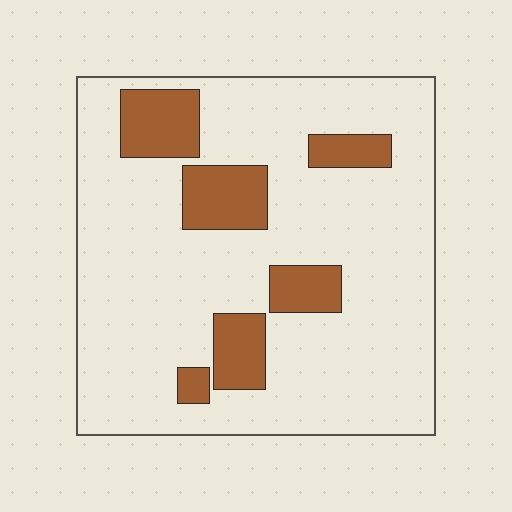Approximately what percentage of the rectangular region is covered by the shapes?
Approximately 20%.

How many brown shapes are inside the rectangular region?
6.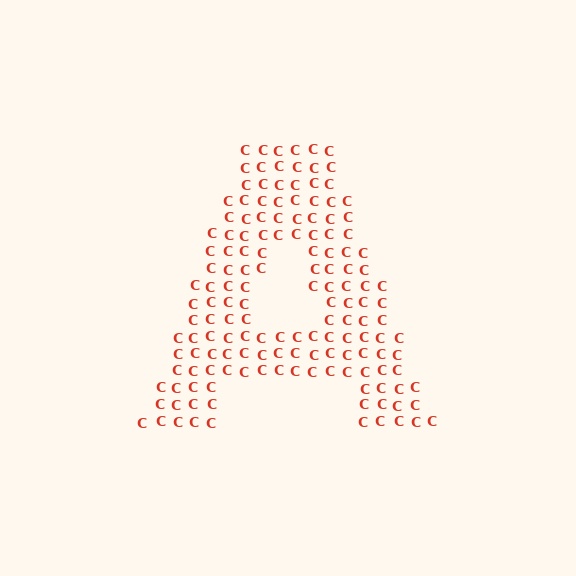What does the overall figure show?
The overall figure shows the letter A.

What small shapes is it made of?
It is made of small letter C's.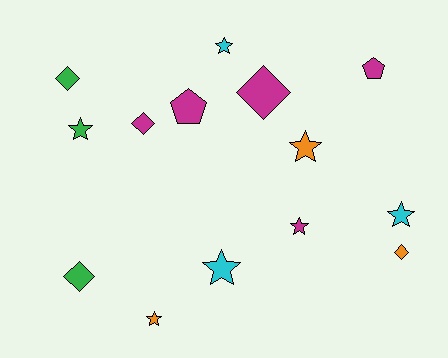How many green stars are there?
There is 1 green star.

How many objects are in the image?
There are 14 objects.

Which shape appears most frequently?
Star, with 7 objects.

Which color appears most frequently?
Magenta, with 5 objects.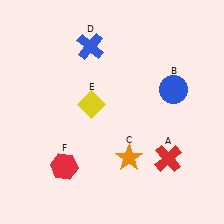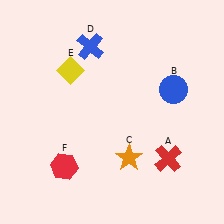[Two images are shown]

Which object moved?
The yellow diamond (E) moved up.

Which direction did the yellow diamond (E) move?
The yellow diamond (E) moved up.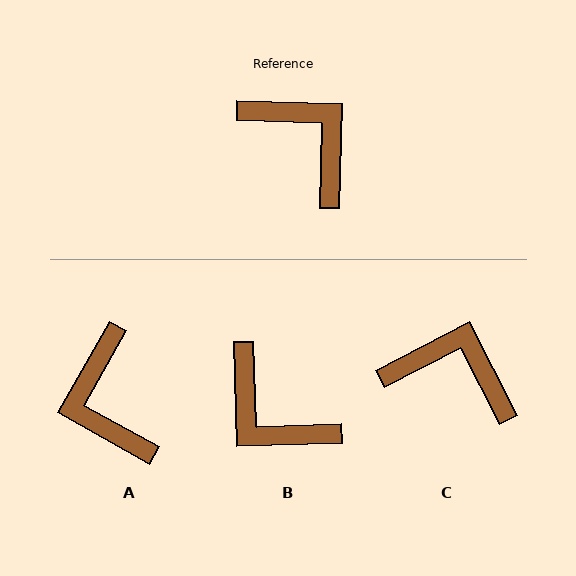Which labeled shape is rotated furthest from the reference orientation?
B, about 177 degrees away.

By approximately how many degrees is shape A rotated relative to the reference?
Approximately 152 degrees counter-clockwise.